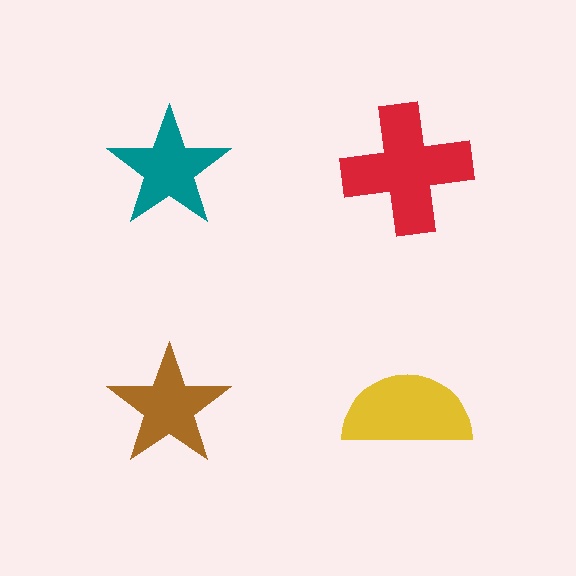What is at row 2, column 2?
A yellow semicircle.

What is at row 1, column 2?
A red cross.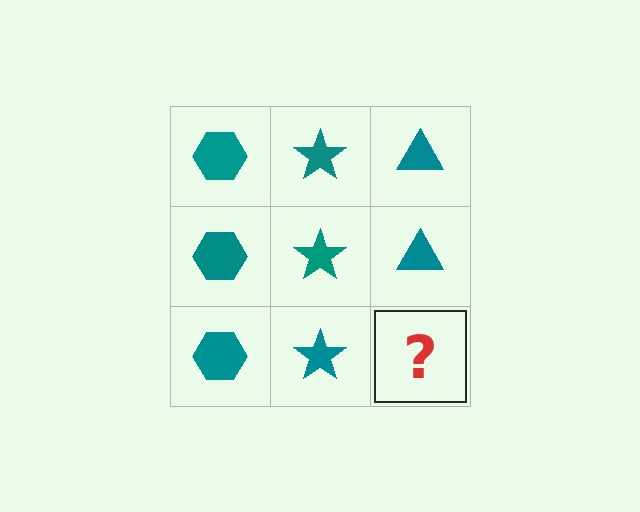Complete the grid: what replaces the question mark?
The question mark should be replaced with a teal triangle.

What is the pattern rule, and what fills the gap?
The rule is that each column has a consistent shape. The gap should be filled with a teal triangle.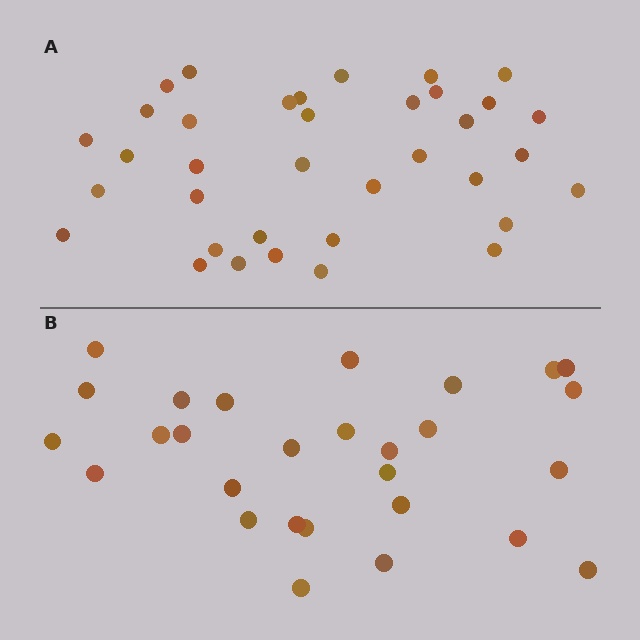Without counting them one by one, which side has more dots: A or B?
Region A (the top region) has more dots.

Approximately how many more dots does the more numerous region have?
Region A has roughly 8 or so more dots than region B.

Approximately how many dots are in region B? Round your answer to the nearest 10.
About 30 dots. (The exact count is 28, which rounds to 30.)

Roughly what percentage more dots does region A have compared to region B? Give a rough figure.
About 30% more.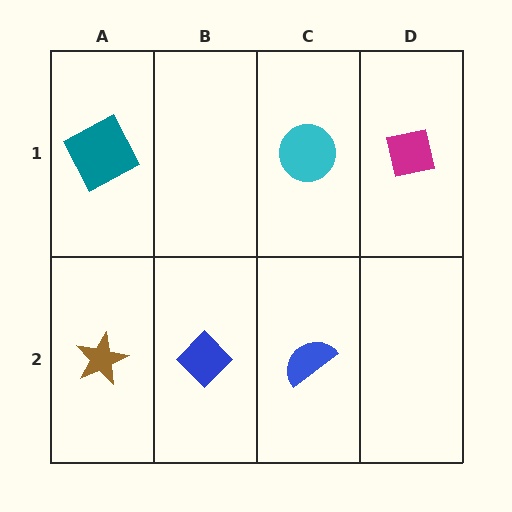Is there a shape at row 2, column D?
No, that cell is empty.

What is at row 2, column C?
A blue semicircle.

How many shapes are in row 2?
3 shapes.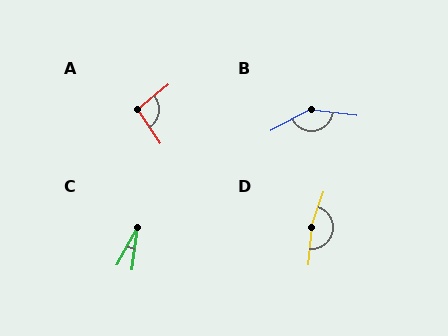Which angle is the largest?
D, at approximately 167 degrees.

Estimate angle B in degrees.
Approximately 145 degrees.